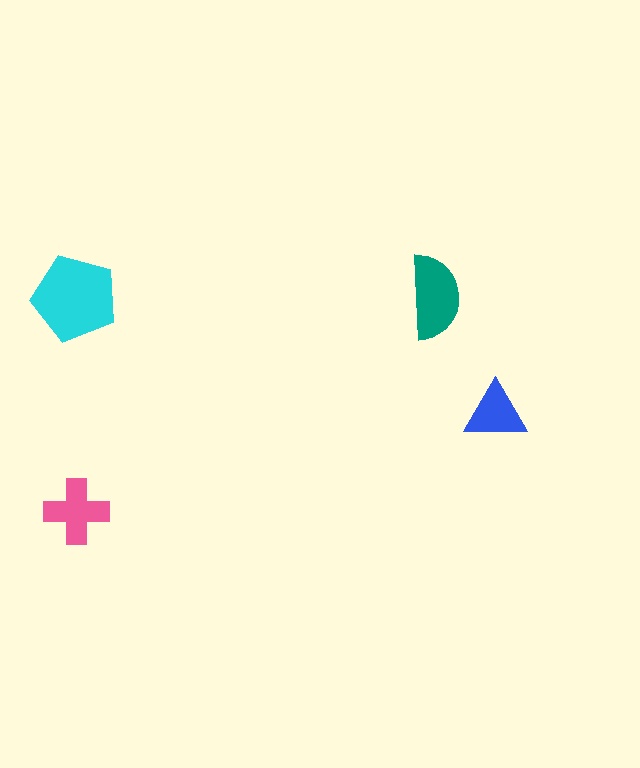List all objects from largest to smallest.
The cyan pentagon, the teal semicircle, the pink cross, the blue triangle.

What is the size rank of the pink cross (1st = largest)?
3rd.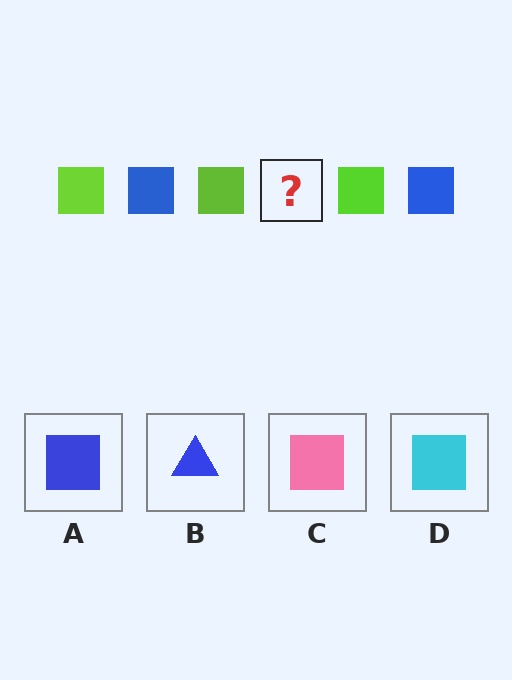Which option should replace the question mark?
Option A.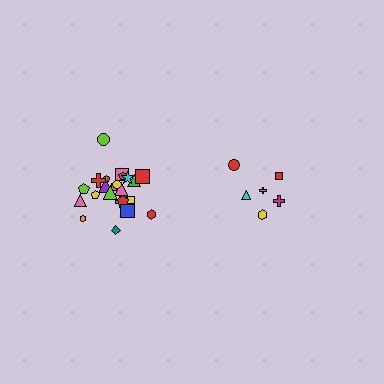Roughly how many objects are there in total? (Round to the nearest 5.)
Roughly 30 objects in total.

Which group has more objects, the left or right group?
The left group.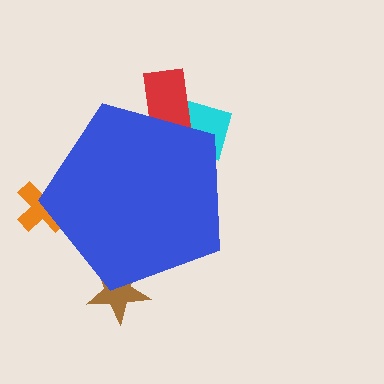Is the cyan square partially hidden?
Yes, the cyan square is partially hidden behind the blue pentagon.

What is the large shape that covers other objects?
A blue pentagon.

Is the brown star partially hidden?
Yes, the brown star is partially hidden behind the blue pentagon.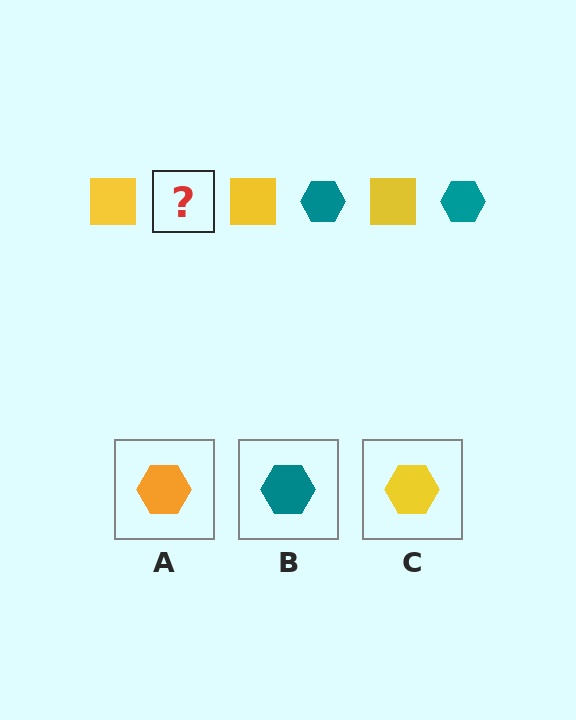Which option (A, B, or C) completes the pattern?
B.